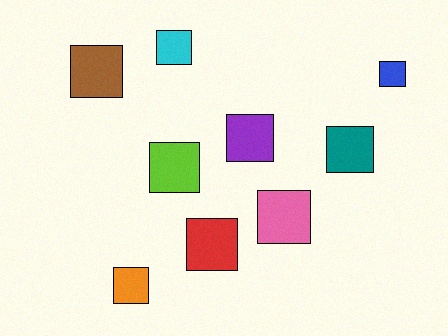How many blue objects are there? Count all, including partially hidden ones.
There is 1 blue object.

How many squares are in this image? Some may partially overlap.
There are 9 squares.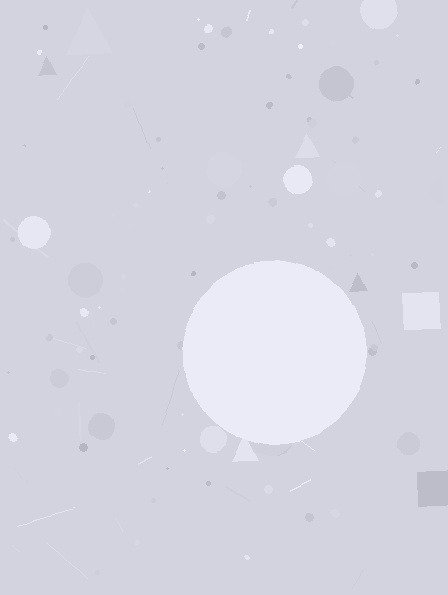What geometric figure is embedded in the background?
A circle is embedded in the background.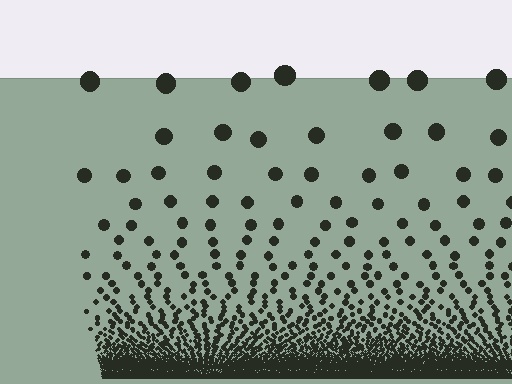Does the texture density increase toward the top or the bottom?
Density increases toward the bottom.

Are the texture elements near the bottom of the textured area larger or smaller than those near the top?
Smaller. The gradient is inverted — elements near the bottom are smaller and denser.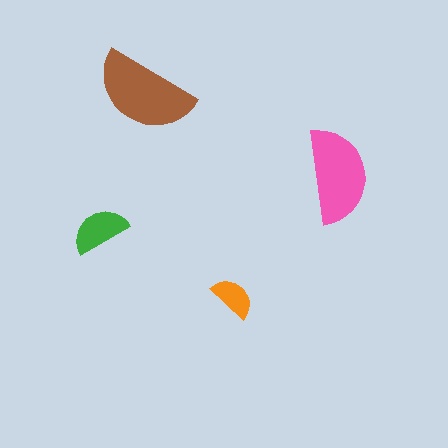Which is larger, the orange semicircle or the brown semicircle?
The brown one.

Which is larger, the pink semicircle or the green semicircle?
The pink one.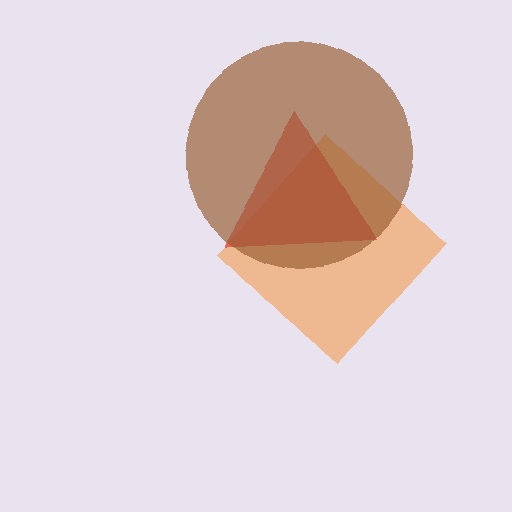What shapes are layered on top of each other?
The layered shapes are: an orange diamond, a red triangle, a brown circle.